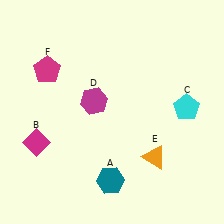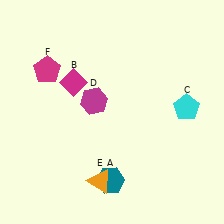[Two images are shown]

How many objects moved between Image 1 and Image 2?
2 objects moved between the two images.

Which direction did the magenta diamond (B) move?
The magenta diamond (B) moved up.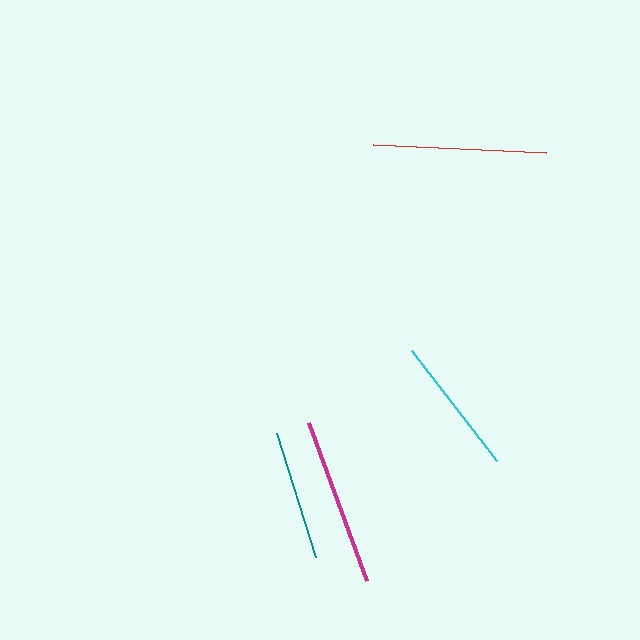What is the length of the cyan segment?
The cyan segment is approximately 139 pixels long.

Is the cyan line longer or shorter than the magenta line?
The magenta line is longer than the cyan line.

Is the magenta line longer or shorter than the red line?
The red line is longer than the magenta line.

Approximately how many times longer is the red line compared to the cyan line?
The red line is approximately 1.2 times the length of the cyan line.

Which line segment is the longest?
The red line is the longest at approximately 173 pixels.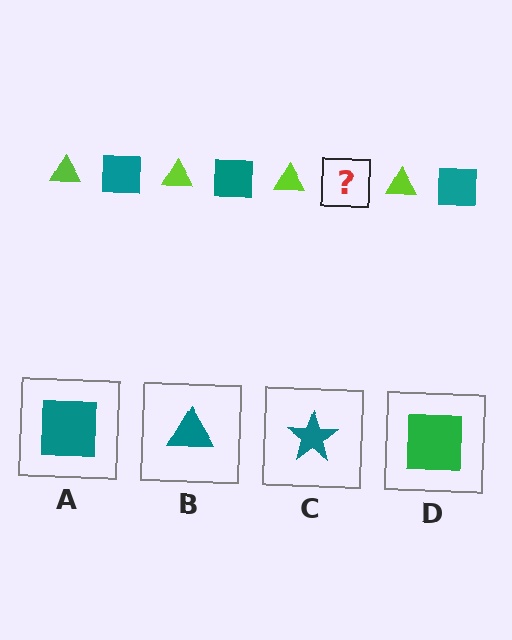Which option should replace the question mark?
Option A.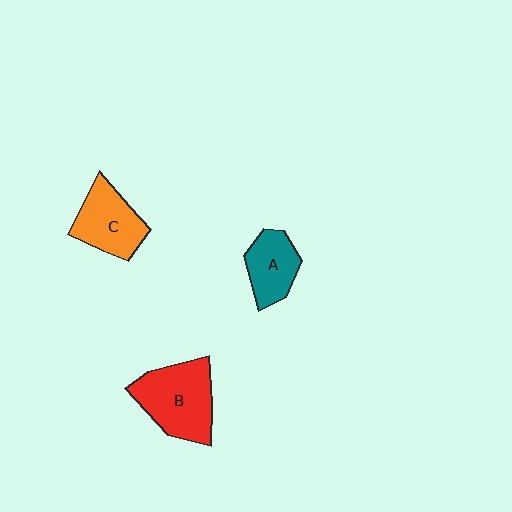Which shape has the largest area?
Shape B (red).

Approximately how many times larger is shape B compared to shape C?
Approximately 1.3 times.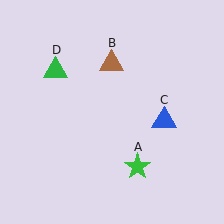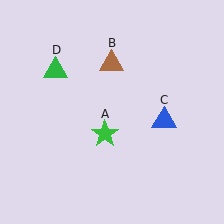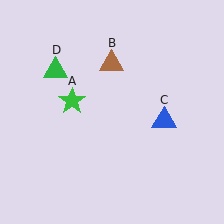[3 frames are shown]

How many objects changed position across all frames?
1 object changed position: green star (object A).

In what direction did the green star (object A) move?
The green star (object A) moved up and to the left.